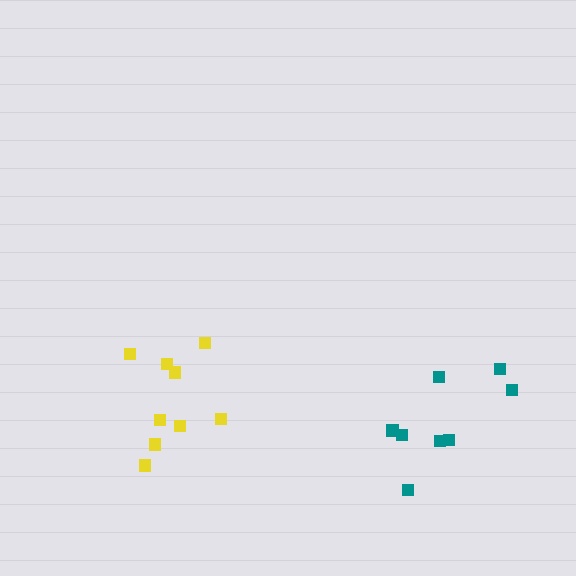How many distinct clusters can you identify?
There are 2 distinct clusters.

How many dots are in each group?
Group 1: 8 dots, Group 2: 9 dots (17 total).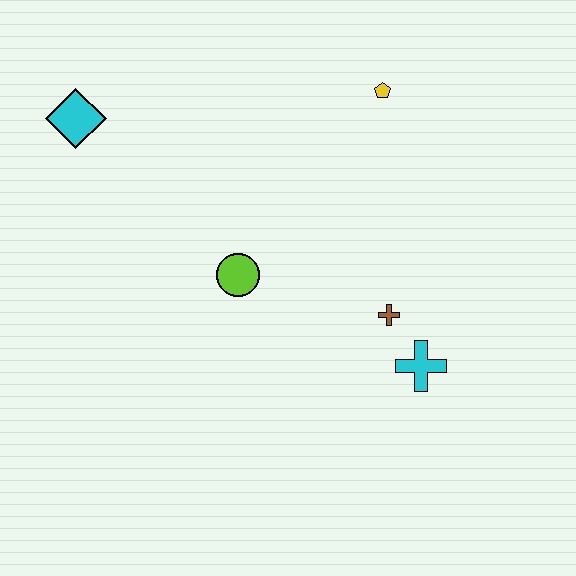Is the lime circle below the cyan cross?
No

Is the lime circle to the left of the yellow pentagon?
Yes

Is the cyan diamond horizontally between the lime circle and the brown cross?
No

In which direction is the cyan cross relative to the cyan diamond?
The cyan cross is to the right of the cyan diamond.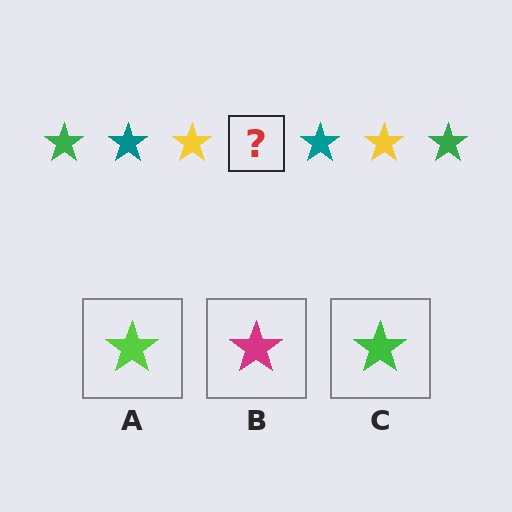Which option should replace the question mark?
Option C.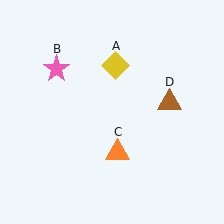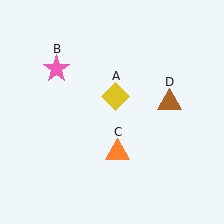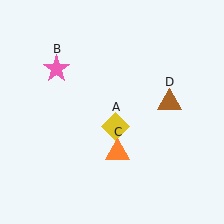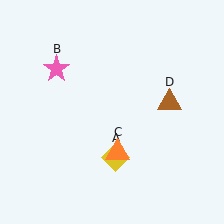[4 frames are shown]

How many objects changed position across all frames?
1 object changed position: yellow diamond (object A).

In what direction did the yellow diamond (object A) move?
The yellow diamond (object A) moved down.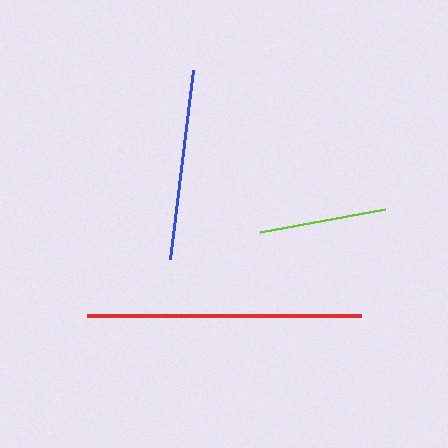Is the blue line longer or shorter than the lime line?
The blue line is longer than the lime line.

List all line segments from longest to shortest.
From longest to shortest: red, blue, lime.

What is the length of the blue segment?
The blue segment is approximately 191 pixels long.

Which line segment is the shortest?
The lime line is the shortest at approximately 127 pixels.